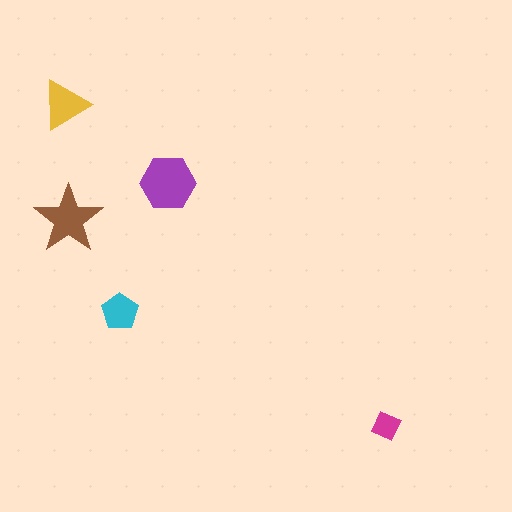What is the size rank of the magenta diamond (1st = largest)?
5th.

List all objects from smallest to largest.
The magenta diamond, the cyan pentagon, the yellow triangle, the brown star, the purple hexagon.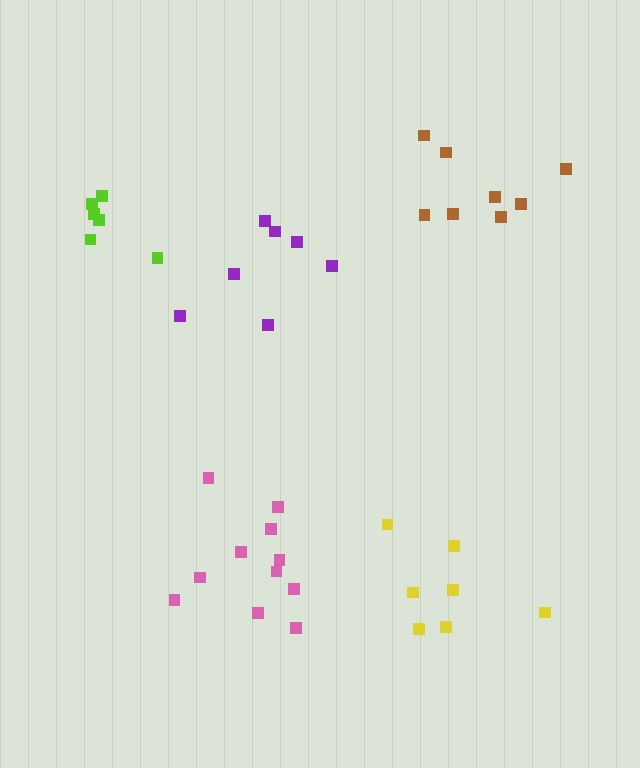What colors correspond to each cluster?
The clusters are colored: lime, purple, brown, pink, yellow.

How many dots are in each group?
Group 1: 6 dots, Group 2: 7 dots, Group 3: 8 dots, Group 4: 11 dots, Group 5: 7 dots (39 total).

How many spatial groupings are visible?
There are 5 spatial groupings.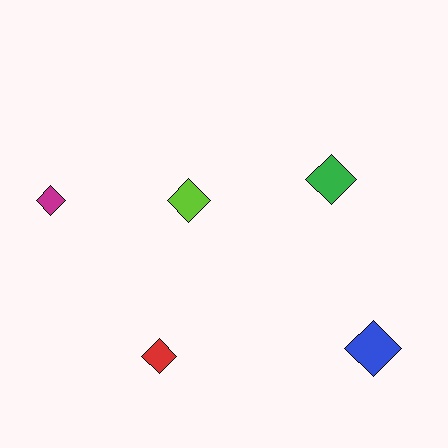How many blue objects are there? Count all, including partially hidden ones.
There is 1 blue object.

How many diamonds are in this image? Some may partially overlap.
There are 5 diamonds.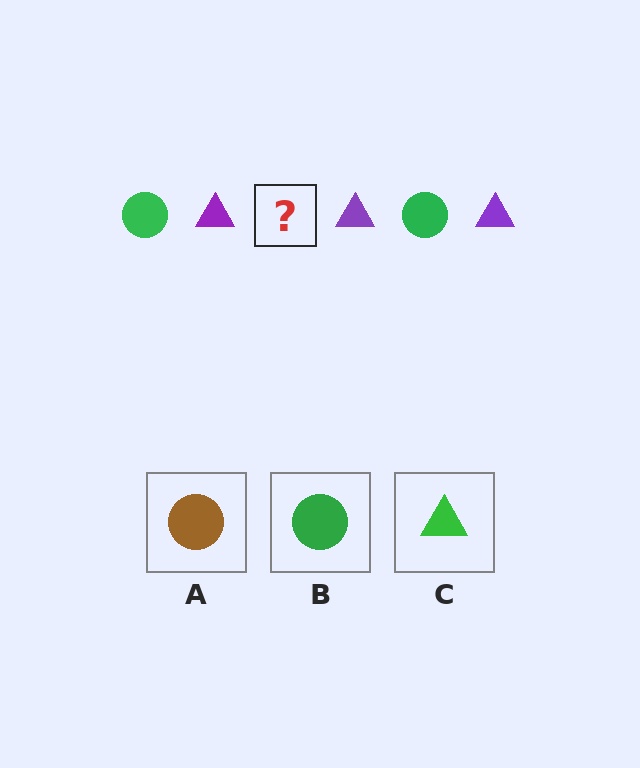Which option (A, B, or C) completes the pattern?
B.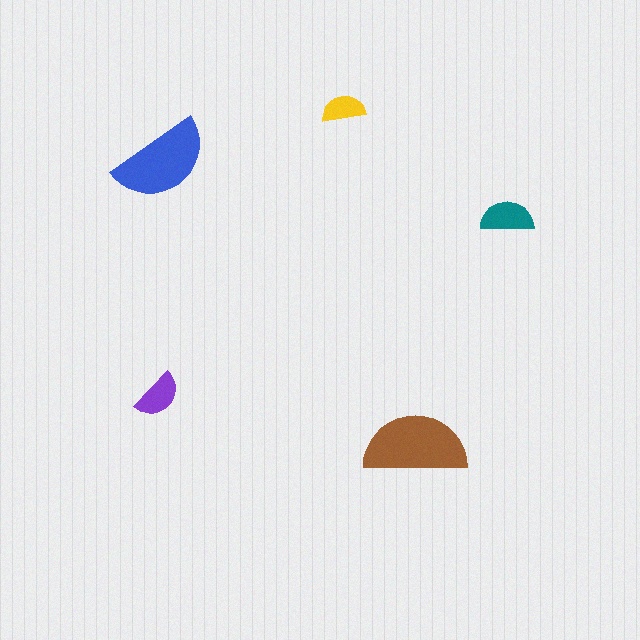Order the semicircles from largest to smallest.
the brown one, the blue one, the teal one, the purple one, the yellow one.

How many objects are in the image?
There are 5 objects in the image.